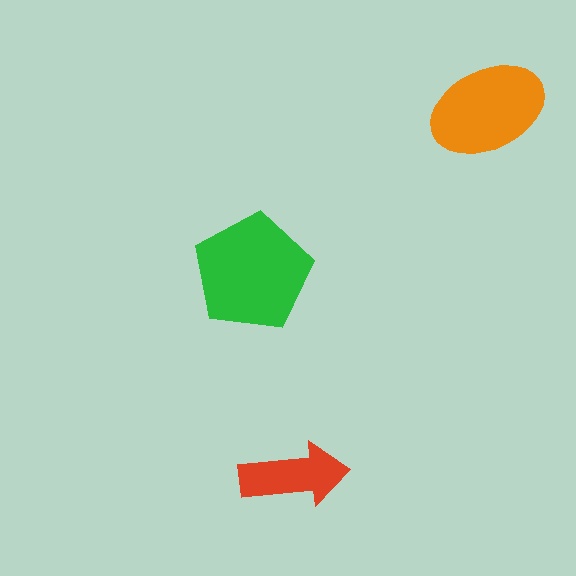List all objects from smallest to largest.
The red arrow, the orange ellipse, the green pentagon.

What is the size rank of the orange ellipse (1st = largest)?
2nd.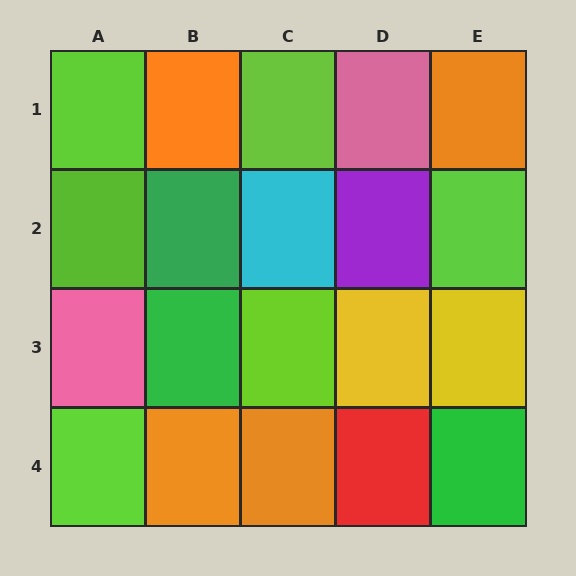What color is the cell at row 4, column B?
Orange.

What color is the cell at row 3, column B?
Green.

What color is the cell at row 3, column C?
Lime.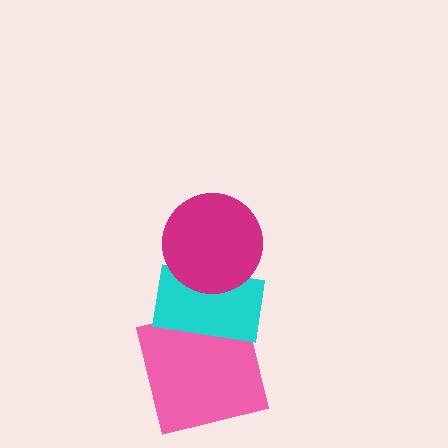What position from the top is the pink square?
The pink square is 3rd from the top.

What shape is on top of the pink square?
The cyan rectangle is on top of the pink square.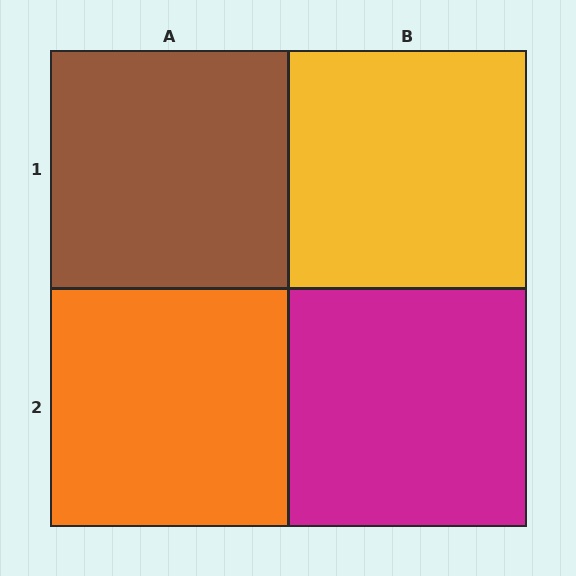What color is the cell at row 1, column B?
Yellow.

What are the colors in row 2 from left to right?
Orange, magenta.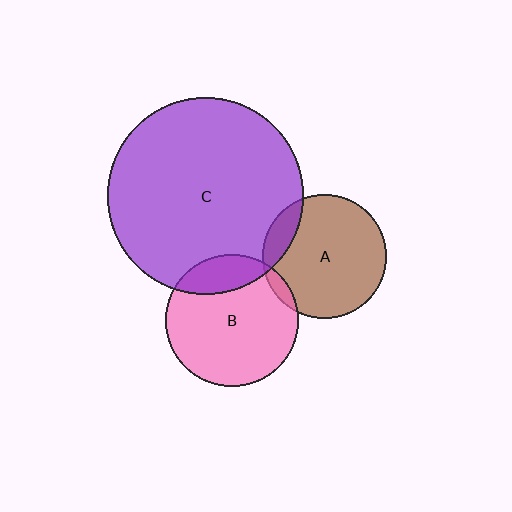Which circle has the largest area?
Circle C (purple).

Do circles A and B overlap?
Yes.